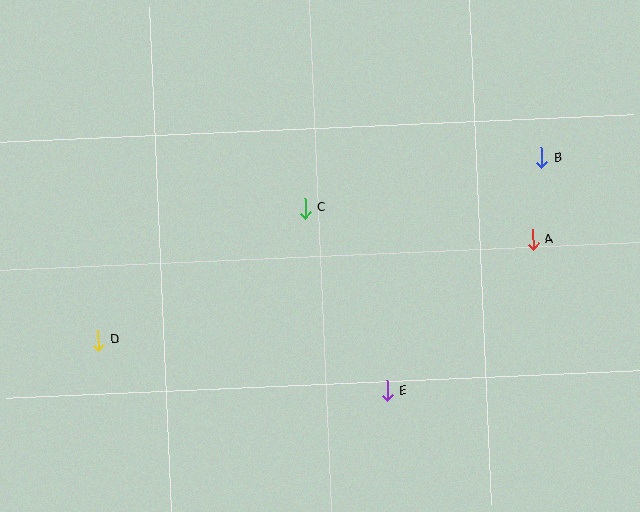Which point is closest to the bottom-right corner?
Point E is closest to the bottom-right corner.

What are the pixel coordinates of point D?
Point D is at (98, 340).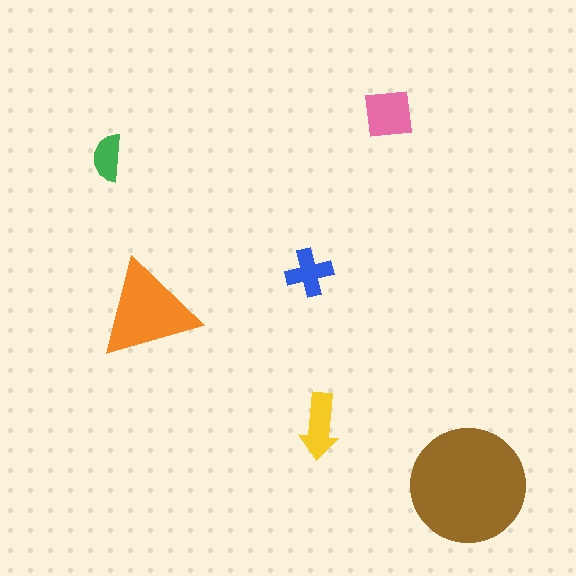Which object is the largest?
The brown circle.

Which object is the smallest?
The green semicircle.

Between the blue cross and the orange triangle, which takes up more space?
The orange triangle.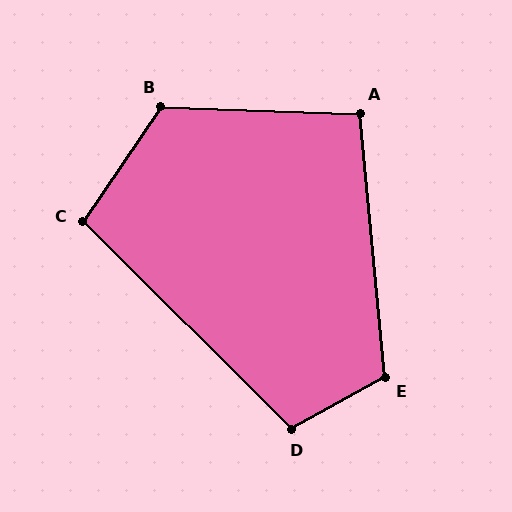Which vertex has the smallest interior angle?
A, at approximately 97 degrees.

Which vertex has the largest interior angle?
B, at approximately 122 degrees.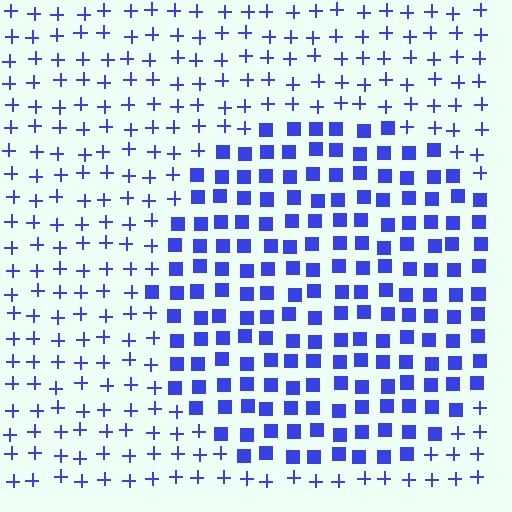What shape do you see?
I see a circle.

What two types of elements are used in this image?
The image uses squares inside the circle region and plus signs outside it.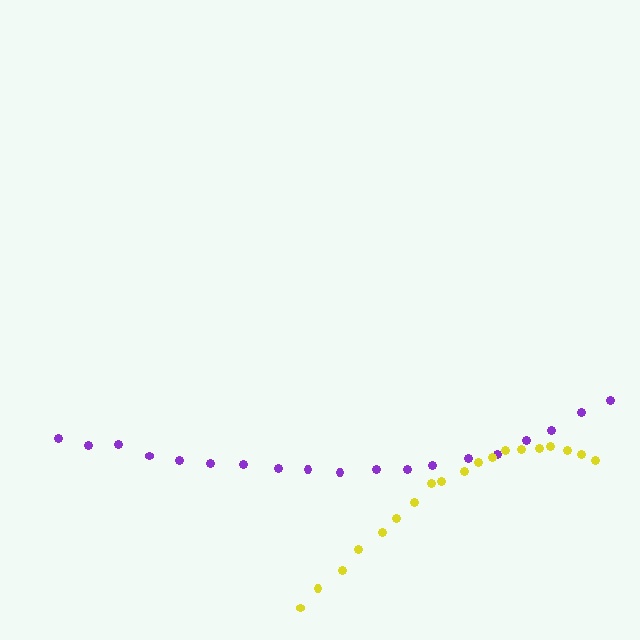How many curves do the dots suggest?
There are 2 distinct paths.